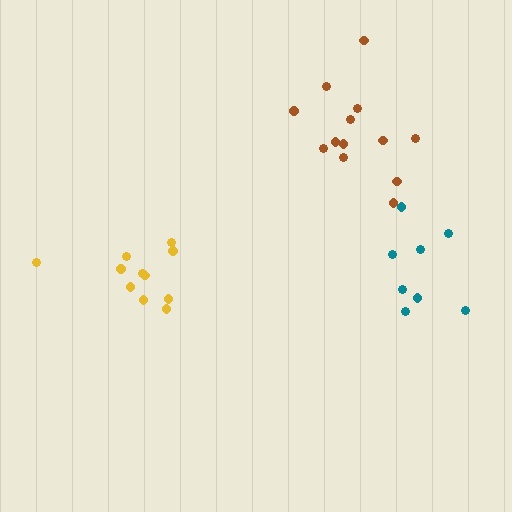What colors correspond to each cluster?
The clusters are colored: teal, brown, yellow.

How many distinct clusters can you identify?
There are 3 distinct clusters.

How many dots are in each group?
Group 1: 8 dots, Group 2: 13 dots, Group 3: 11 dots (32 total).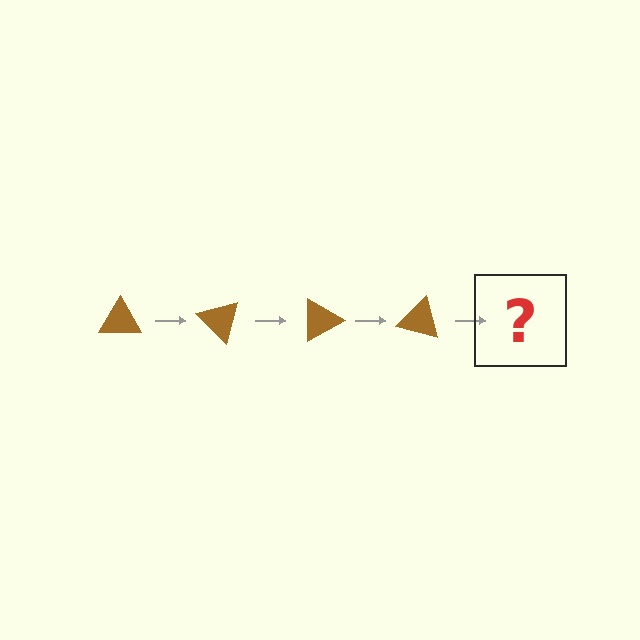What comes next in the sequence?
The next element should be a brown triangle rotated 180 degrees.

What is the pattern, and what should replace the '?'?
The pattern is that the triangle rotates 45 degrees each step. The '?' should be a brown triangle rotated 180 degrees.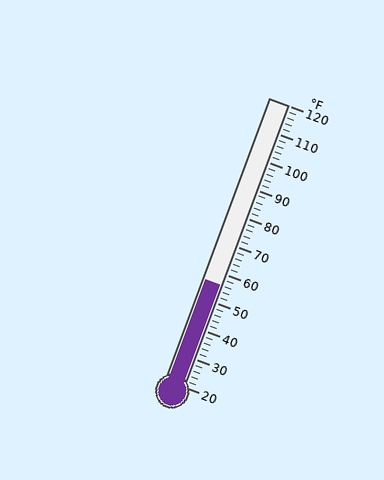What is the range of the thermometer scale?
The thermometer scale ranges from 20°F to 120°F.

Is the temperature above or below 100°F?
The temperature is below 100°F.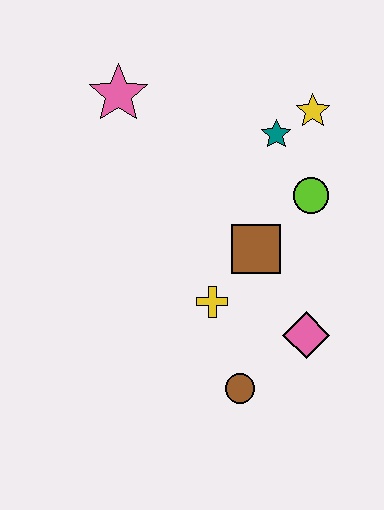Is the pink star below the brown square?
No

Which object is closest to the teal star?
The yellow star is closest to the teal star.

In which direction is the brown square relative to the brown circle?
The brown square is above the brown circle.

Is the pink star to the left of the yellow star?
Yes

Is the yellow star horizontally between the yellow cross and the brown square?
No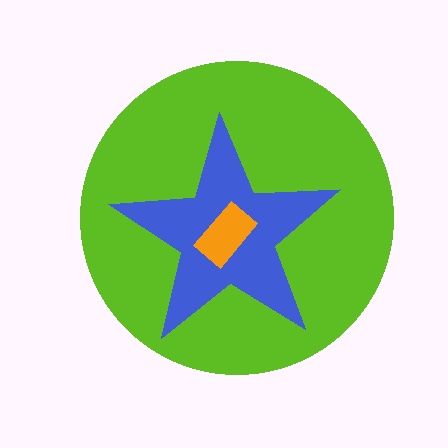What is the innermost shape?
The orange rectangle.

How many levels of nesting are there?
3.